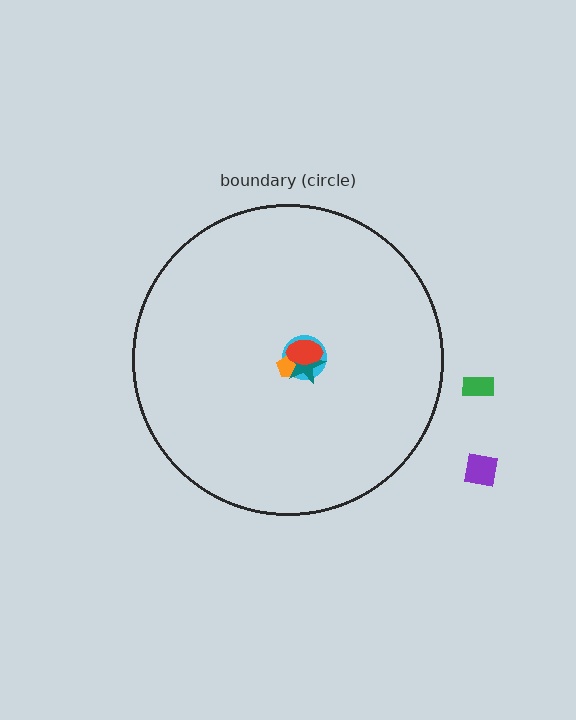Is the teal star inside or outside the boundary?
Inside.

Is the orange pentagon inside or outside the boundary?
Inside.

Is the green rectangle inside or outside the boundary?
Outside.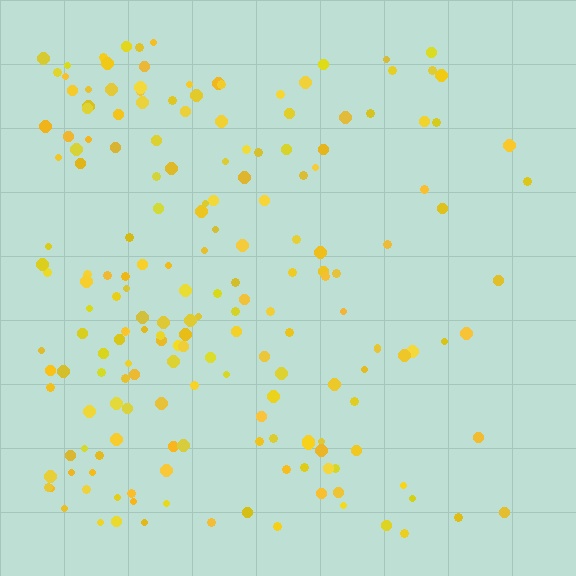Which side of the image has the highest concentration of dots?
The left.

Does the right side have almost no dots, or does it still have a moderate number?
Still a moderate number, just noticeably fewer than the left.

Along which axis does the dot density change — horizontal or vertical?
Horizontal.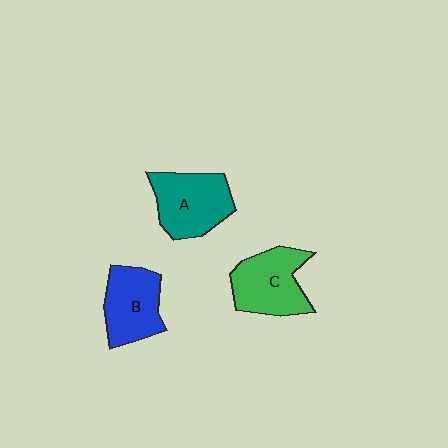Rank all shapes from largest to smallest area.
From largest to smallest: A (teal), C (green), B (blue).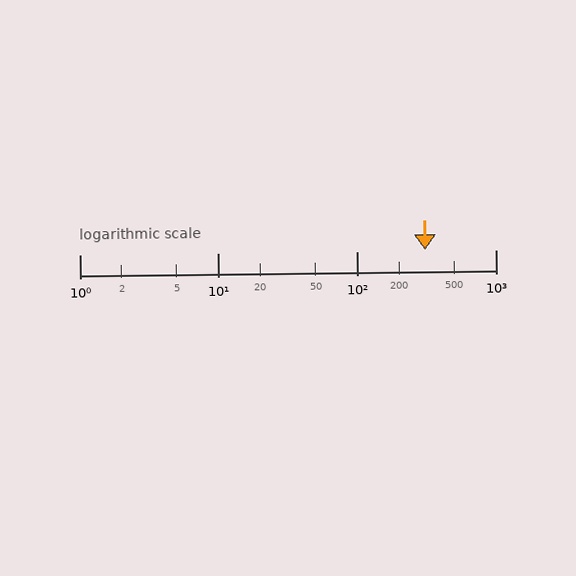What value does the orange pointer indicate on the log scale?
The pointer indicates approximately 310.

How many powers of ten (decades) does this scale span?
The scale spans 3 decades, from 1 to 1000.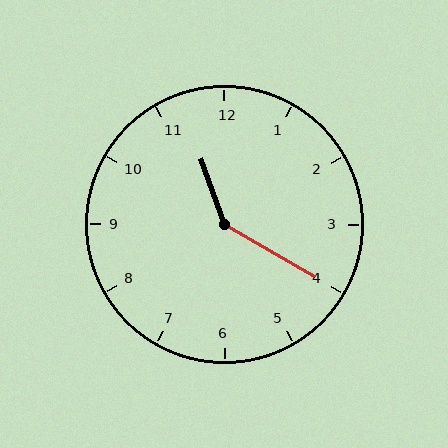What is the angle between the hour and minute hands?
Approximately 140 degrees.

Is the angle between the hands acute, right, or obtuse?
It is obtuse.